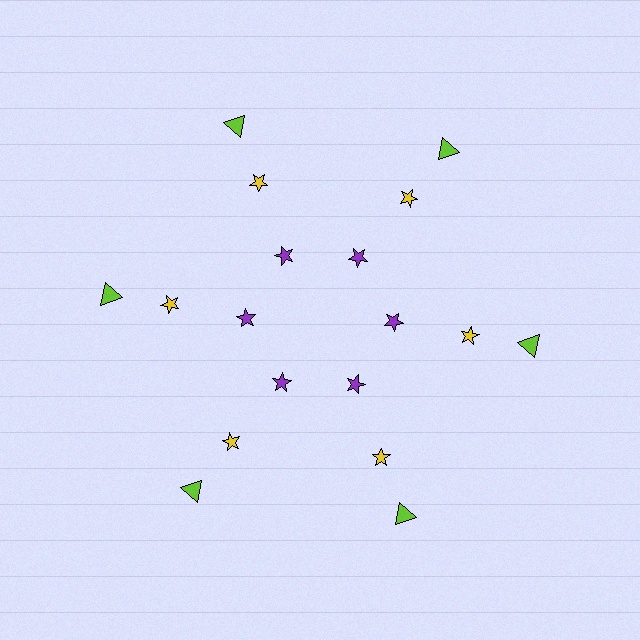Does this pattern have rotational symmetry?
Yes, this pattern has 6-fold rotational symmetry. It looks the same after rotating 60 degrees around the center.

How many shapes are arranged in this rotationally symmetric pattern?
There are 18 shapes, arranged in 6 groups of 3.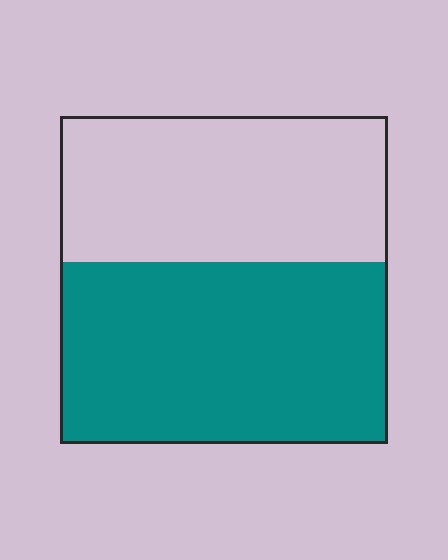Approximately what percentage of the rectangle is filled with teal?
Approximately 55%.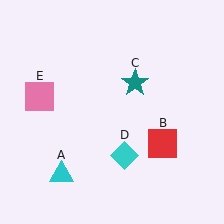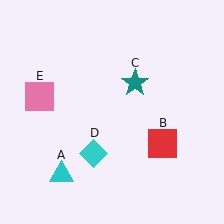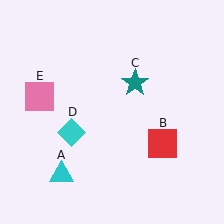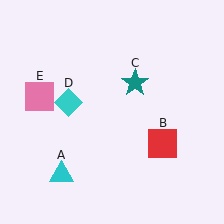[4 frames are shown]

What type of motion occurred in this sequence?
The cyan diamond (object D) rotated clockwise around the center of the scene.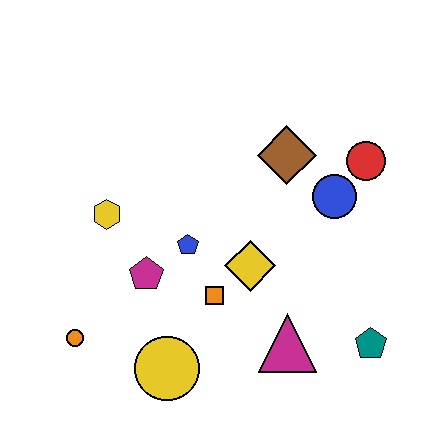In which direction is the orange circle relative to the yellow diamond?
The orange circle is to the left of the yellow diamond.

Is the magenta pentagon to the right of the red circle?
No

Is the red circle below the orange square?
No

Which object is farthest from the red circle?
The orange circle is farthest from the red circle.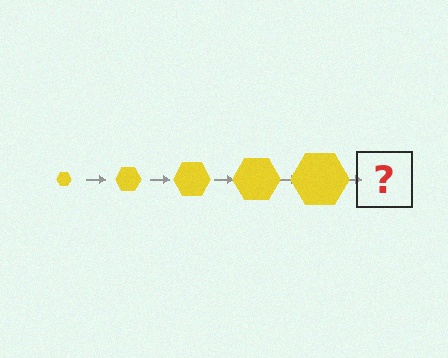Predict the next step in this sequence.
The next step is a yellow hexagon, larger than the previous one.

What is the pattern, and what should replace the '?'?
The pattern is that the hexagon gets progressively larger each step. The '?' should be a yellow hexagon, larger than the previous one.